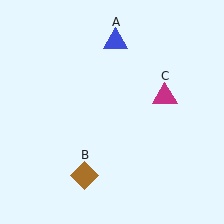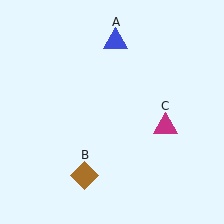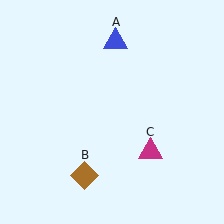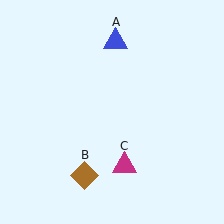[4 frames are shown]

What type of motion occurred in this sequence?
The magenta triangle (object C) rotated clockwise around the center of the scene.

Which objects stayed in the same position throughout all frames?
Blue triangle (object A) and brown diamond (object B) remained stationary.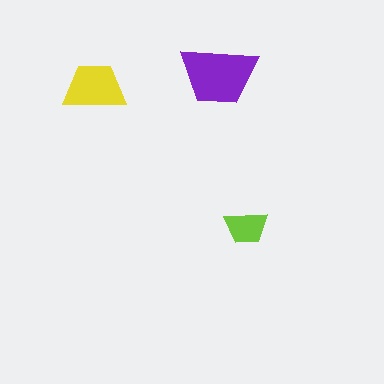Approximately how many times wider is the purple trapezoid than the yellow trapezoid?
About 1.5 times wider.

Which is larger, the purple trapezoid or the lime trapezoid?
The purple one.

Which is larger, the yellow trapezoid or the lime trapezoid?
The yellow one.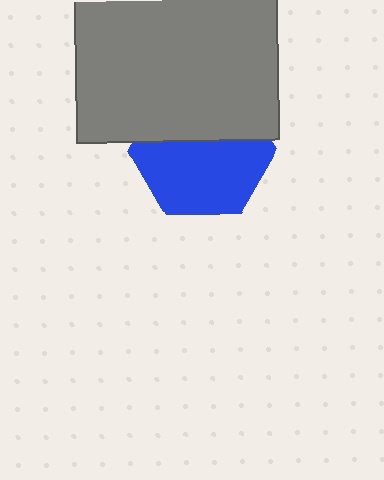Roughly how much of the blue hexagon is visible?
About half of it is visible (roughly 59%).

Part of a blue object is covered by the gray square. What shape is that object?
It is a hexagon.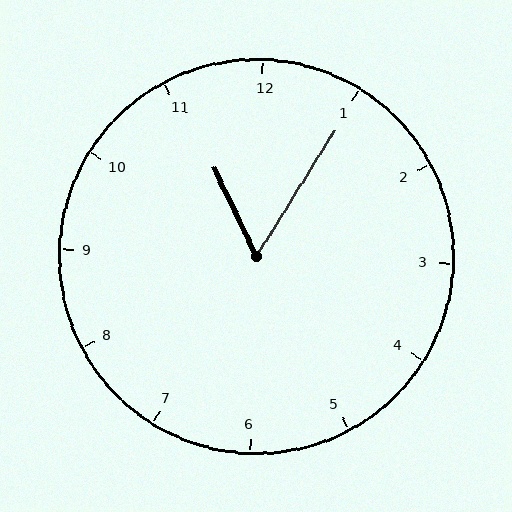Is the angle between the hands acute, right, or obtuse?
It is acute.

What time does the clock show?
11:05.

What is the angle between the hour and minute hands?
Approximately 58 degrees.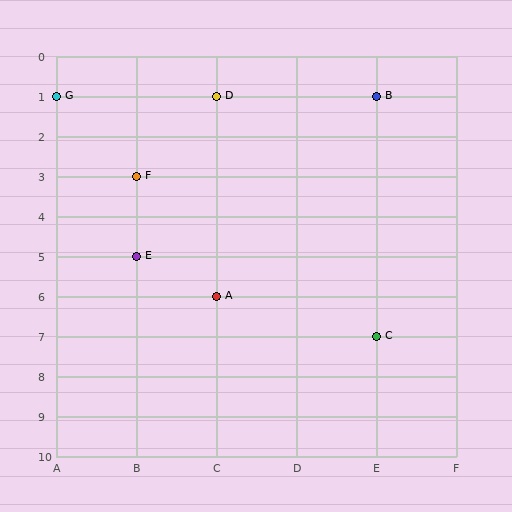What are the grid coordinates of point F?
Point F is at grid coordinates (B, 3).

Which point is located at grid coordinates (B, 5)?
Point E is at (B, 5).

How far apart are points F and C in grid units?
Points F and C are 3 columns and 4 rows apart (about 5.0 grid units diagonally).